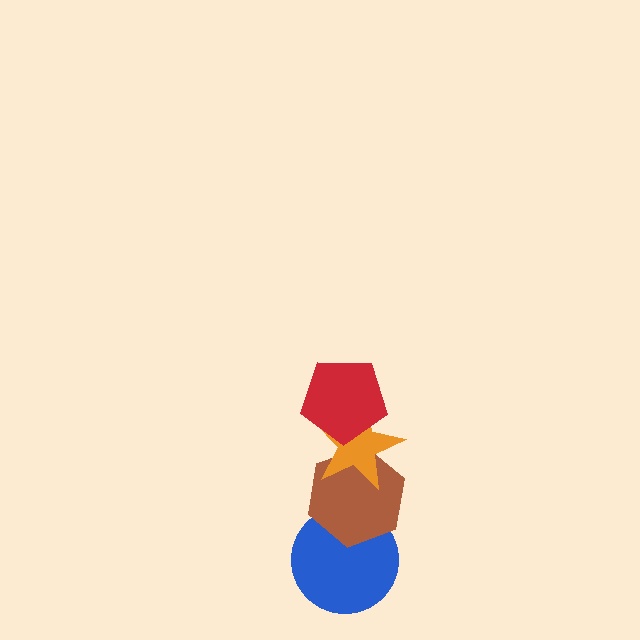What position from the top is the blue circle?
The blue circle is 4th from the top.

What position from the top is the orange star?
The orange star is 2nd from the top.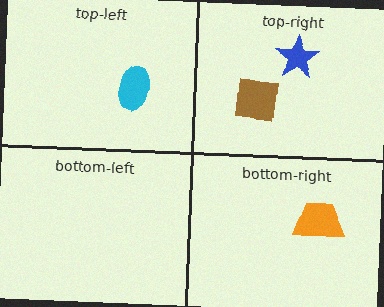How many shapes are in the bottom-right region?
1.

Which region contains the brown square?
The top-right region.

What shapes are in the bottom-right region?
The orange trapezoid.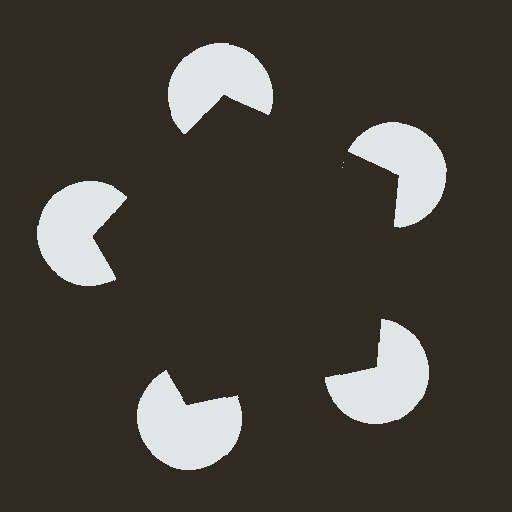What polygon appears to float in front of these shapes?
An illusory pentagon — its edges are inferred from the aligned wedge cuts in the pac-man discs, not physically drawn.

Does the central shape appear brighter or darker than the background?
It typically appears slightly darker than the background, even though no actual brightness change is drawn.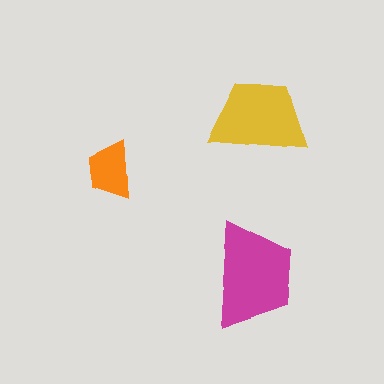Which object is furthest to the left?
The orange trapezoid is leftmost.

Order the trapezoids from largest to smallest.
the magenta one, the yellow one, the orange one.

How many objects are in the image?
There are 3 objects in the image.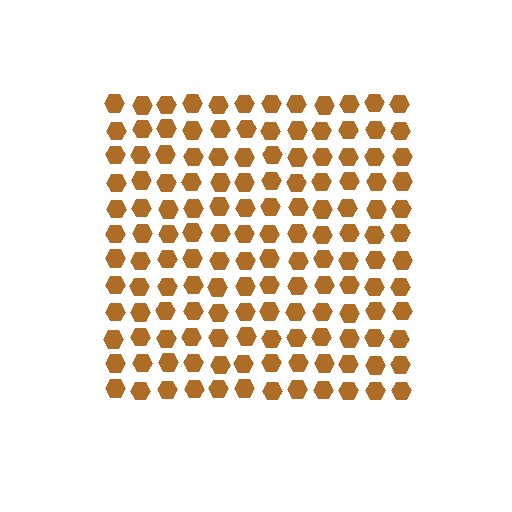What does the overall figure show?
The overall figure shows a square.